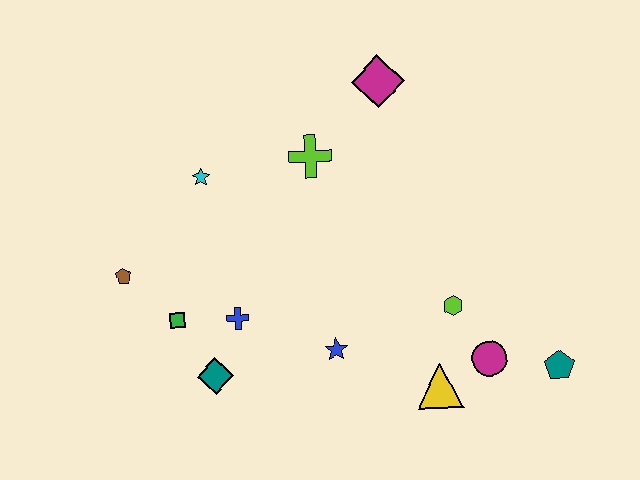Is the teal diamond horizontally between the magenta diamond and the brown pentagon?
Yes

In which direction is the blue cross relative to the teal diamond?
The blue cross is above the teal diamond.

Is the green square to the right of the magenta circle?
No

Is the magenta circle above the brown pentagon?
No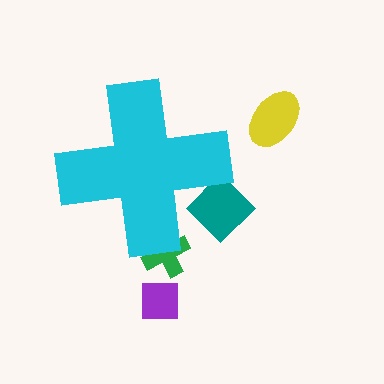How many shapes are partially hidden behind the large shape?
2 shapes are partially hidden.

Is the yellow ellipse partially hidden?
No, the yellow ellipse is fully visible.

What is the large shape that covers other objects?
A cyan cross.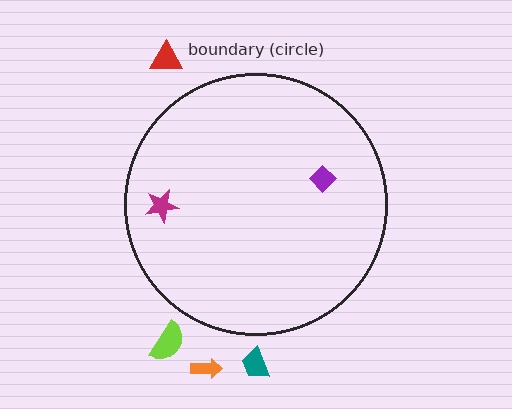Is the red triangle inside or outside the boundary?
Outside.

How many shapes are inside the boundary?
2 inside, 4 outside.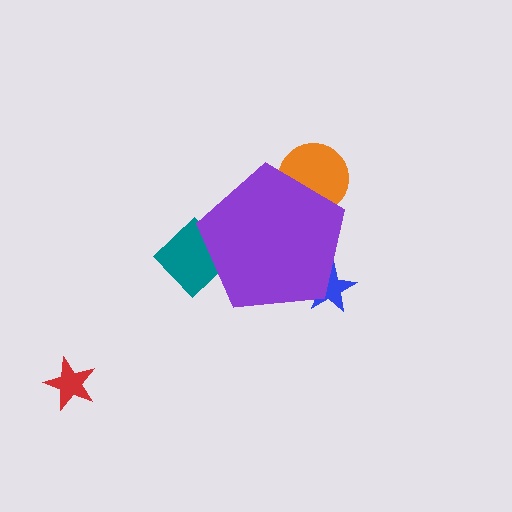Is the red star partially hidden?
No, the red star is fully visible.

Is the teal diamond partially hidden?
Yes, the teal diamond is partially hidden behind the purple pentagon.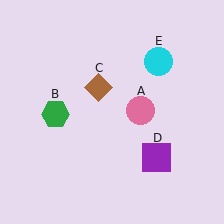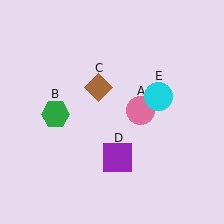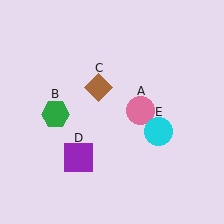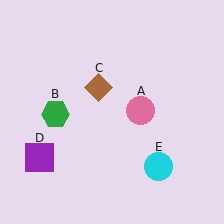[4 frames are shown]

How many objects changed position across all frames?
2 objects changed position: purple square (object D), cyan circle (object E).